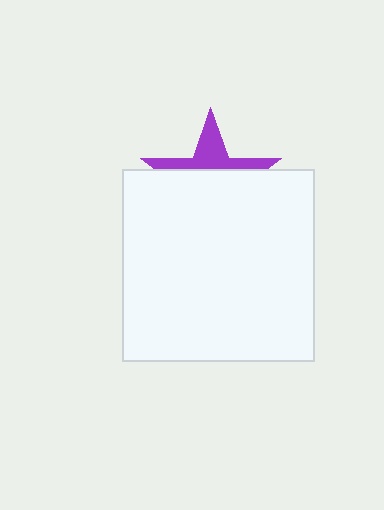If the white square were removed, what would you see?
You would see the complete purple star.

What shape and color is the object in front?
The object in front is a white square.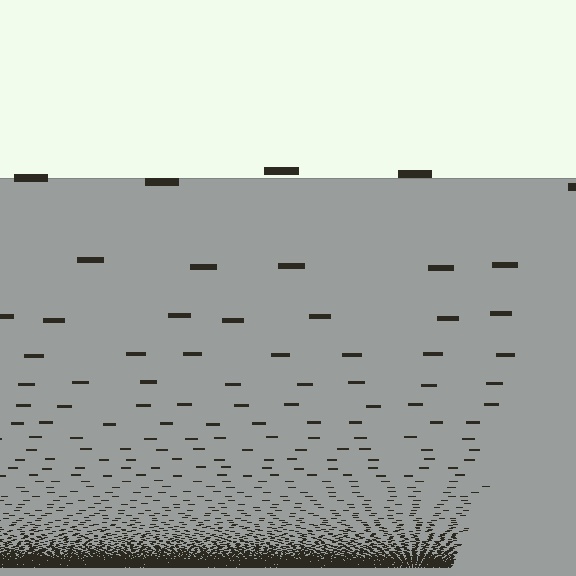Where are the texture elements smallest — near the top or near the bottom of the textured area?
Near the bottom.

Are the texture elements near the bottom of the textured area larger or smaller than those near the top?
Smaller. The gradient is inverted — elements near the bottom are smaller and denser.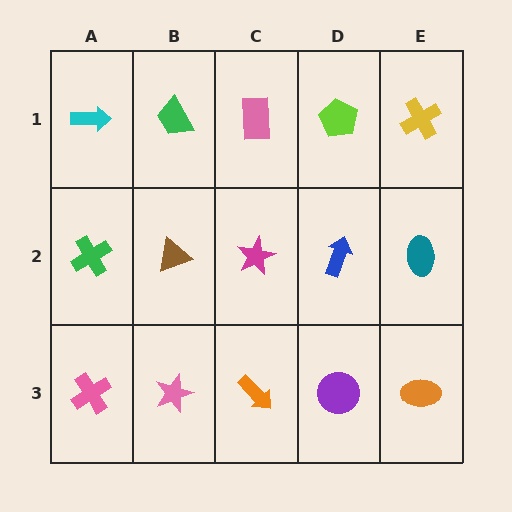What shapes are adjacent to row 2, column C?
A pink rectangle (row 1, column C), an orange arrow (row 3, column C), a brown triangle (row 2, column B), a blue arrow (row 2, column D).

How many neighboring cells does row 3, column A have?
2.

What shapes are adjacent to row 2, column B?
A green trapezoid (row 1, column B), a pink star (row 3, column B), a green cross (row 2, column A), a magenta star (row 2, column C).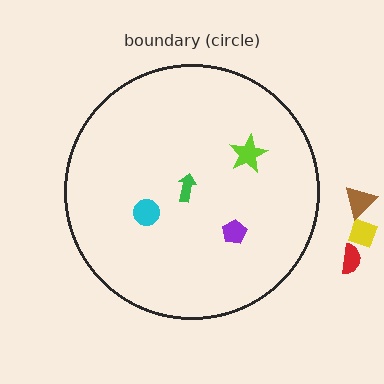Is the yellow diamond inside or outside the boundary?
Outside.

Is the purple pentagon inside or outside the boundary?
Inside.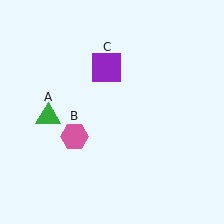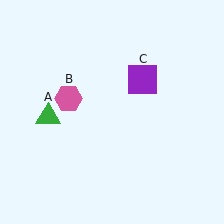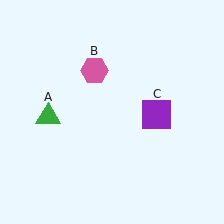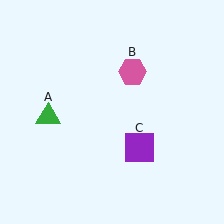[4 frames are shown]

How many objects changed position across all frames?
2 objects changed position: pink hexagon (object B), purple square (object C).